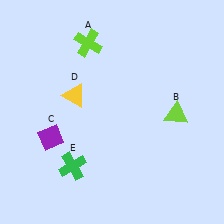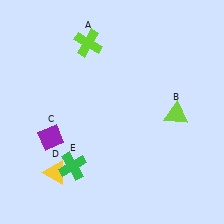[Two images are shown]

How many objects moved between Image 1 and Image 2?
1 object moved between the two images.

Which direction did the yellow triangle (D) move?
The yellow triangle (D) moved down.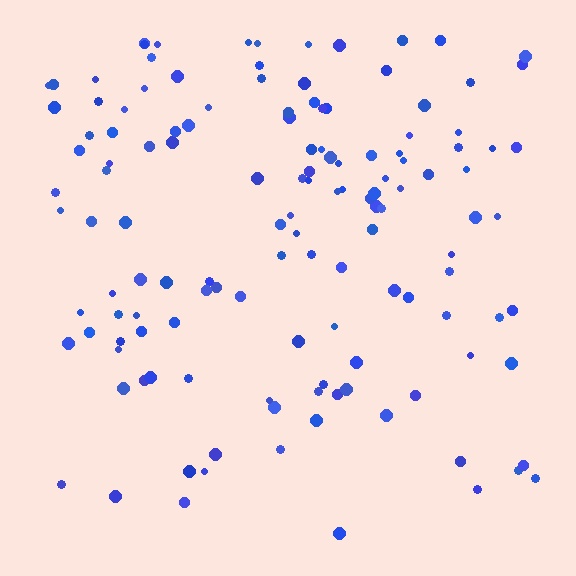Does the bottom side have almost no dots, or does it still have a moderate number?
Still a moderate number, just noticeably fewer than the top.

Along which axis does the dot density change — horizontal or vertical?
Vertical.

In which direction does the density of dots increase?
From bottom to top, with the top side densest.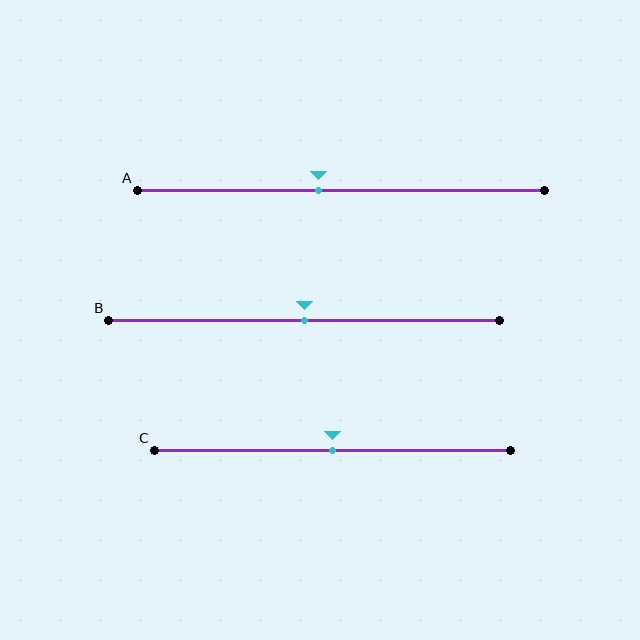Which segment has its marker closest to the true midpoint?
Segment B has its marker closest to the true midpoint.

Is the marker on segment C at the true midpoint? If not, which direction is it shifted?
Yes, the marker on segment C is at the true midpoint.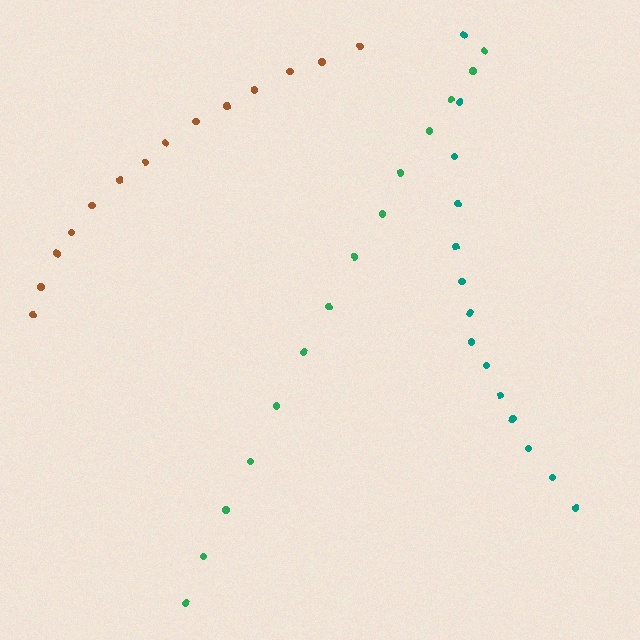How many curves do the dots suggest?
There are 3 distinct paths.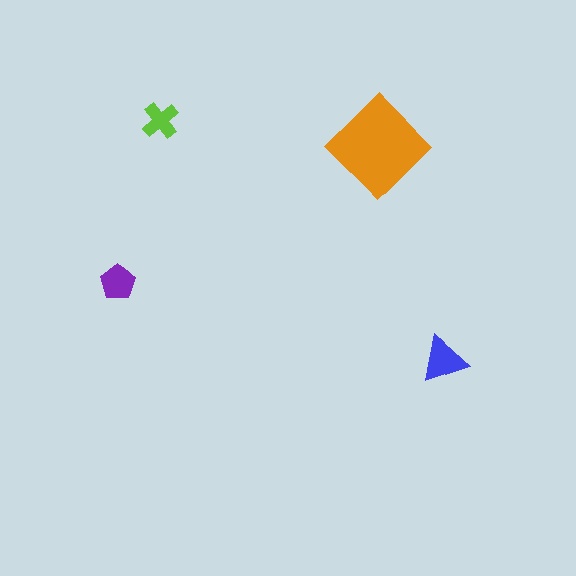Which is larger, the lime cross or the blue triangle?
The blue triangle.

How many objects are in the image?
There are 4 objects in the image.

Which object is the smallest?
The lime cross.